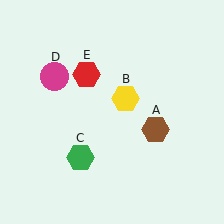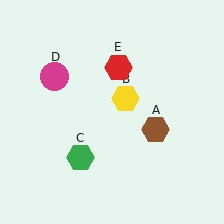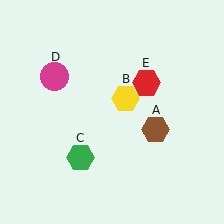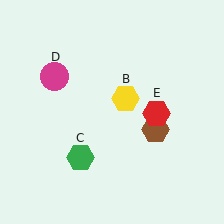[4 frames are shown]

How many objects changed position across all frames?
1 object changed position: red hexagon (object E).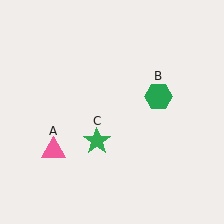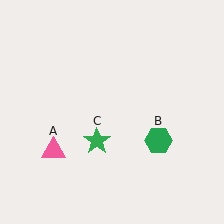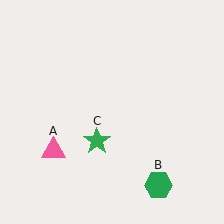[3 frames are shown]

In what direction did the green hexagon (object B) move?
The green hexagon (object B) moved down.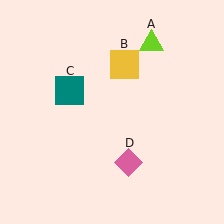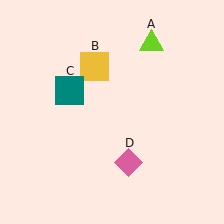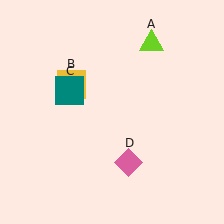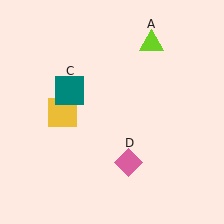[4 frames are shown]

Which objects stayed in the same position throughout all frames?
Lime triangle (object A) and teal square (object C) and pink diamond (object D) remained stationary.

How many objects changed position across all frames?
1 object changed position: yellow square (object B).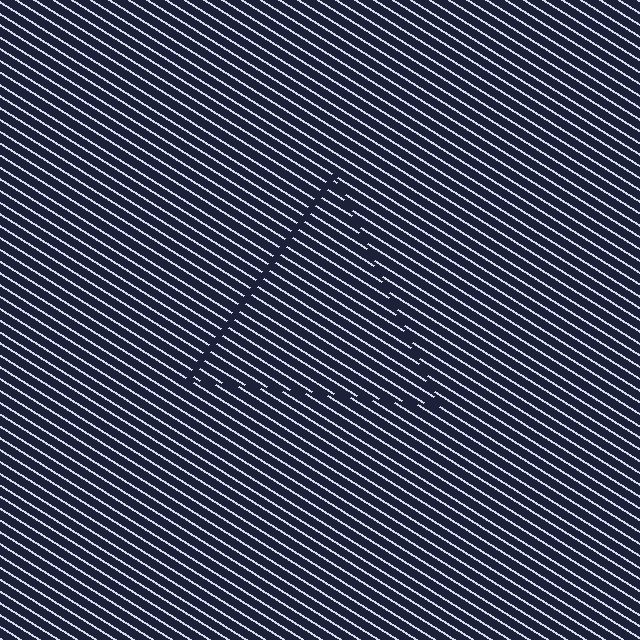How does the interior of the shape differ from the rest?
The interior of the shape contains the same grating, shifted by half a period — the contour is defined by the phase discontinuity where line-ends from the inner and outer gratings abut.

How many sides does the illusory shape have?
3 sides — the line-ends trace a triangle.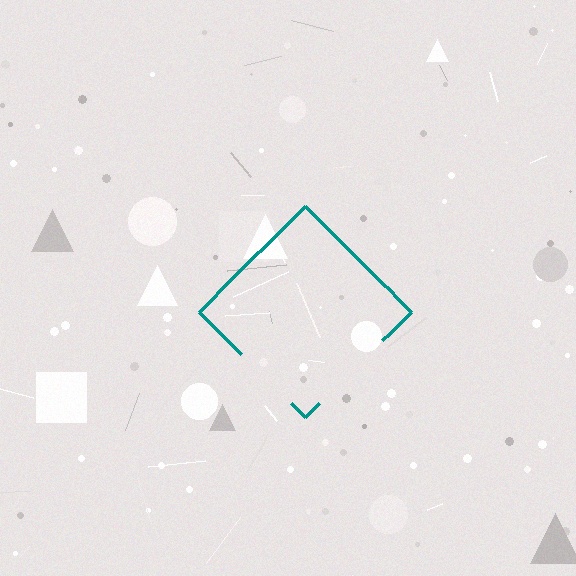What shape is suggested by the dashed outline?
The dashed outline suggests a diamond.